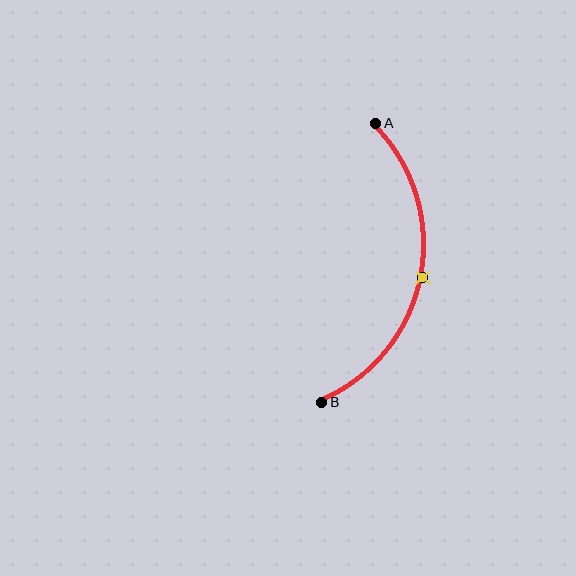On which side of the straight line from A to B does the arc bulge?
The arc bulges to the right of the straight line connecting A and B.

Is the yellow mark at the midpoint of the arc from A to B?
Yes. The yellow mark lies on the arc at equal arc-length from both A and B — it is the arc midpoint.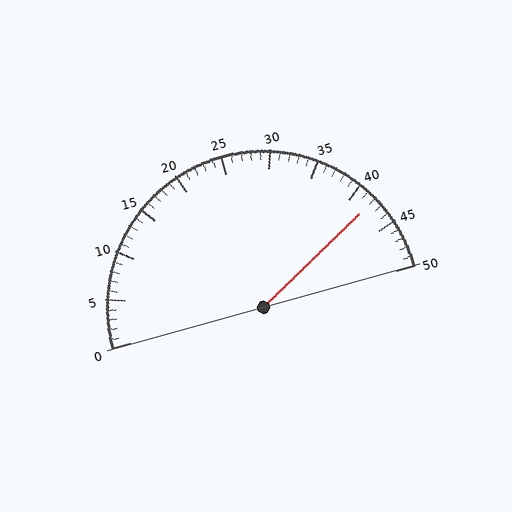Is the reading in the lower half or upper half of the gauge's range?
The reading is in the upper half of the range (0 to 50).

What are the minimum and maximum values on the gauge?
The gauge ranges from 0 to 50.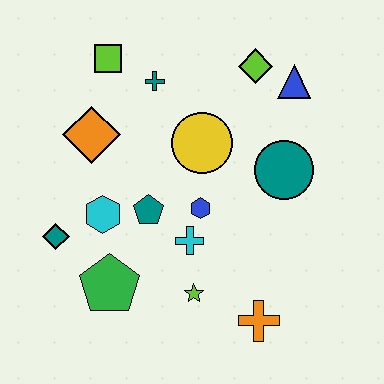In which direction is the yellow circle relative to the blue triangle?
The yellow circle is to the left of the blue triangle.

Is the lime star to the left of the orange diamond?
No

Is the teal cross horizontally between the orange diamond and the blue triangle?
Yes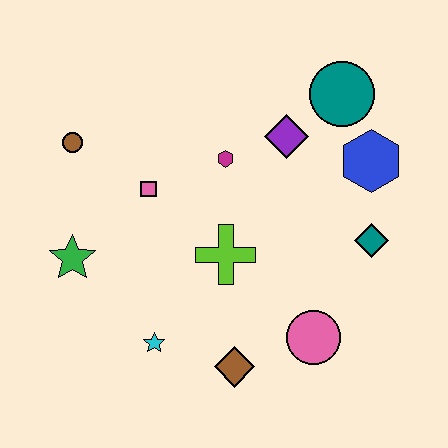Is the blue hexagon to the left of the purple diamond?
No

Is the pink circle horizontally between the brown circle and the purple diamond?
No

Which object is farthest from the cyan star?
The teal circle is farthest from the cyan star.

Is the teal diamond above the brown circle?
No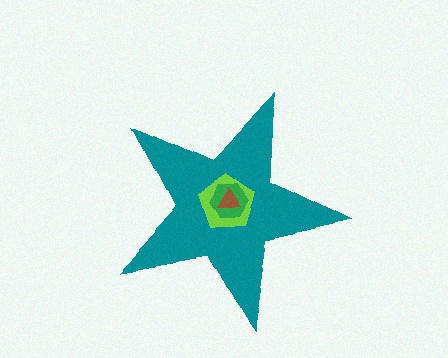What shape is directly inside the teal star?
The lime pentagon.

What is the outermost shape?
The teal star.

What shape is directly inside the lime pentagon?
The green hexagon.